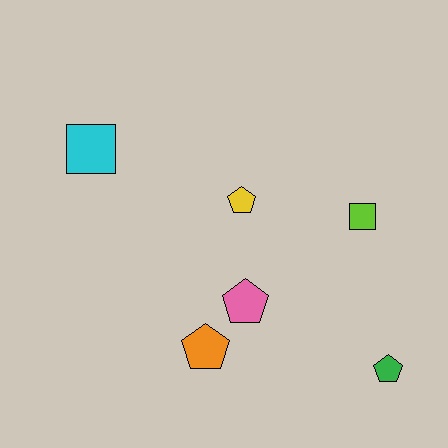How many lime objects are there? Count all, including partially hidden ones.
There is 1 lime object.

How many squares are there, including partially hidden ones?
There are 2 squares.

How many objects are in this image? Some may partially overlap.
There are 6 objects.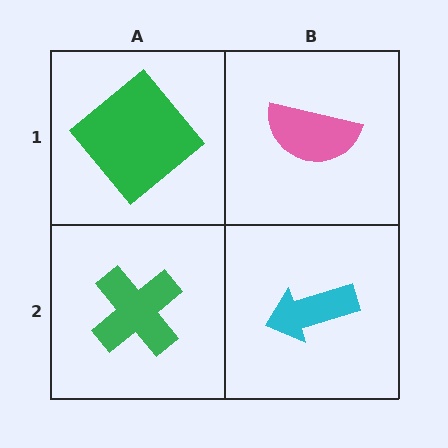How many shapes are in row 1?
2 shapes.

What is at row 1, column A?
A green diamond.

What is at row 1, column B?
A pink semicircle.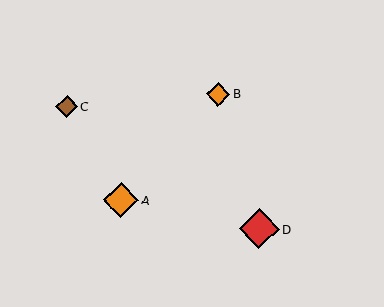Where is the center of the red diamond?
The center of the red diamond is at (259, 229).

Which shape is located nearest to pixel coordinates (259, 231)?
The red diamond (labeled D) at (259, 229) is nearest to that location.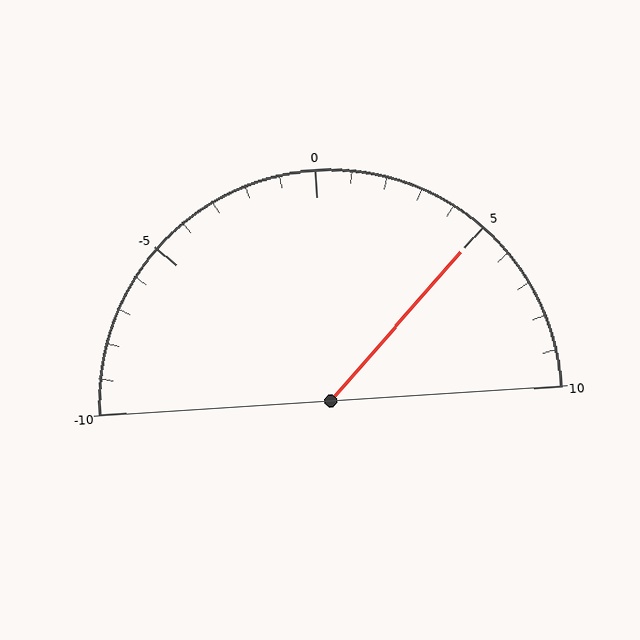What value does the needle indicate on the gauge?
The needle indicates approximately 5.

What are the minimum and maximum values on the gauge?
The gauge ranges from -10 to 10.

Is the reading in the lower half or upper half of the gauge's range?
The reading is in the upper half of the range (-10 to 10).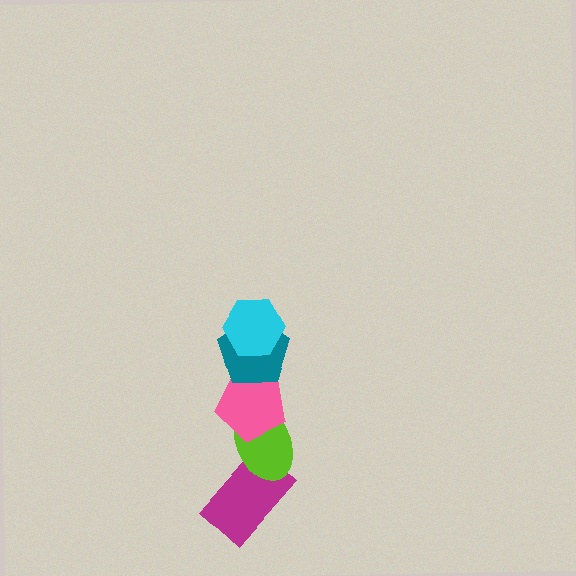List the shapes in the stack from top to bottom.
From top to bottom: the cyan hexagon, the teal pentagon, the pink pentagon, the lime ellipse, the magenta rectangle.